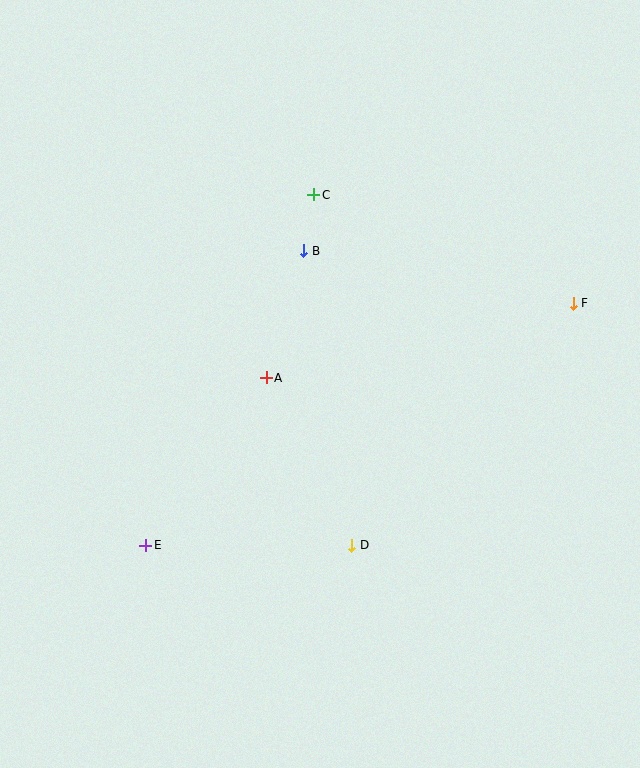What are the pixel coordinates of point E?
Point E is at (146, 545).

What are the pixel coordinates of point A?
Point A is at (266, 378).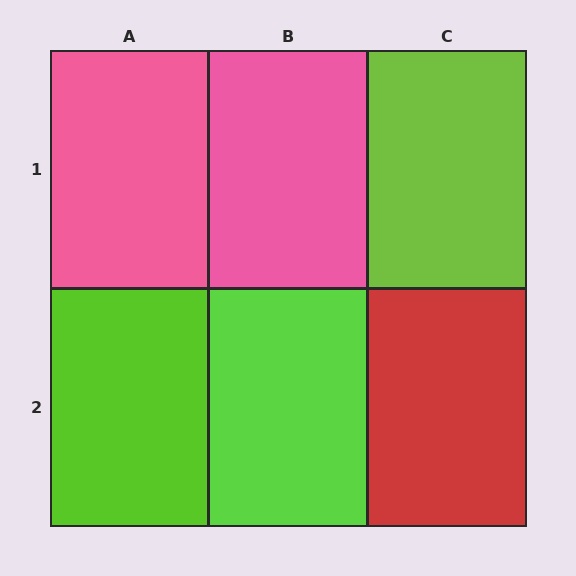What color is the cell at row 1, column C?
Lime.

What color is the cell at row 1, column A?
Pink.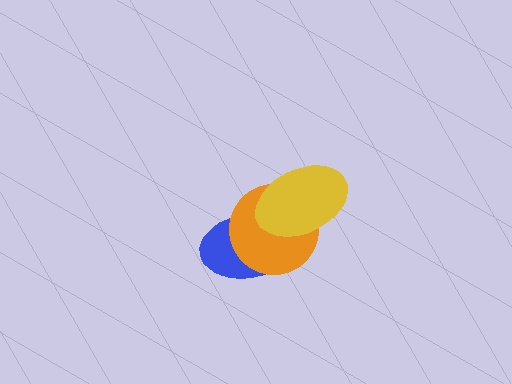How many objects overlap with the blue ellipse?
2 objects overlap with the blue ellipse.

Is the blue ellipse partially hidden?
Yes, it is partially covered by another shape.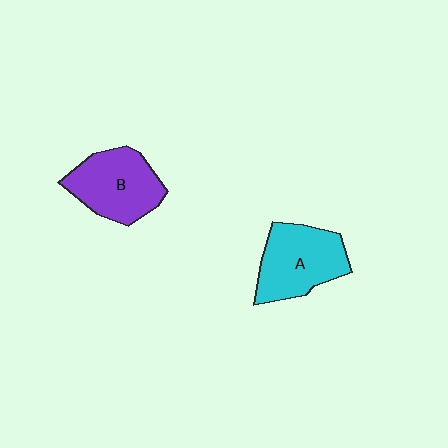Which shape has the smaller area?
Shape B (purple).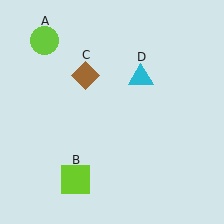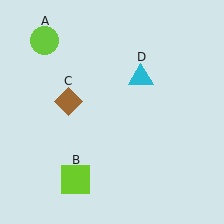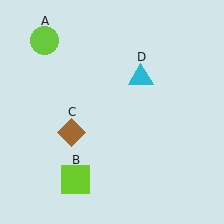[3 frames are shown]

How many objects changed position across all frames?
1 object changed position: brown diamond (object C).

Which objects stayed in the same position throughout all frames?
Lime circle (object A) and lime square (object B) and cyan triangle (object D) remained stationary.